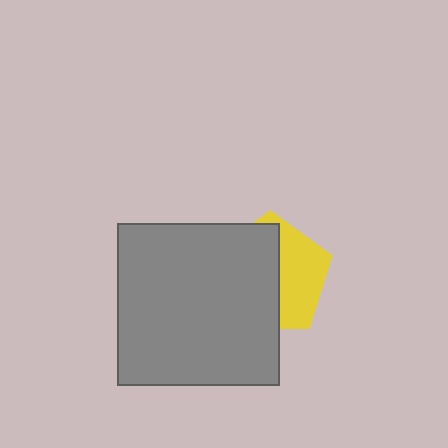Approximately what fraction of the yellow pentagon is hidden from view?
Roughly 58% of the yellow pentagon is hidden behind the gray square.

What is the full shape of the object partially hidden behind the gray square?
The partially hidden object is a yellow pentagon.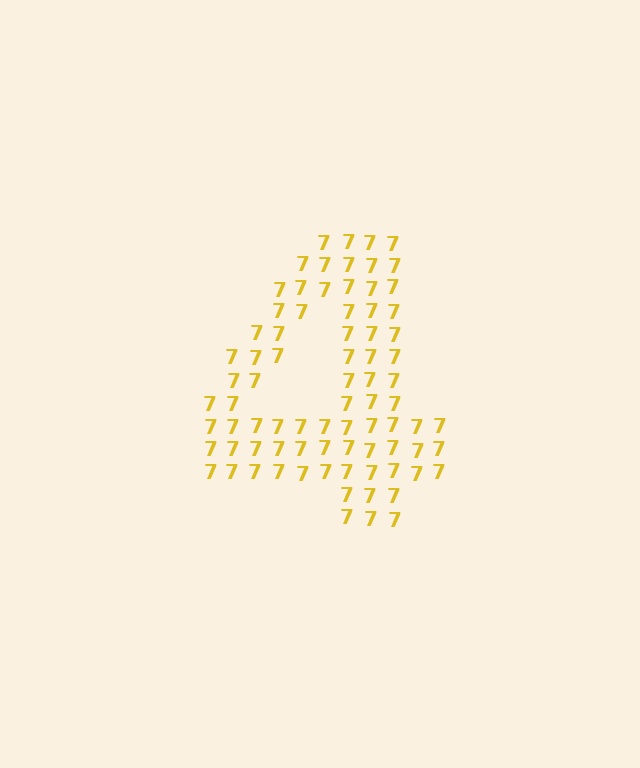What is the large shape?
The large shape is the digit 4.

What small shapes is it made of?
It is made of small digit 7's.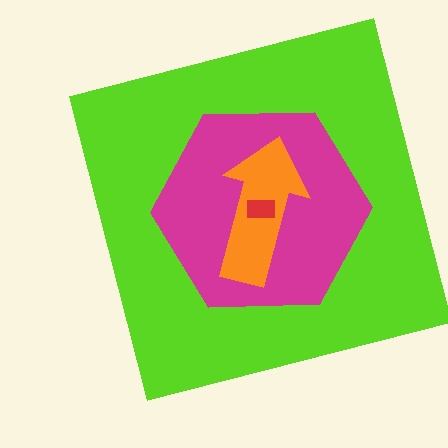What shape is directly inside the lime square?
The magenta hexagon.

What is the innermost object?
The red rectangle.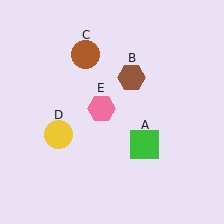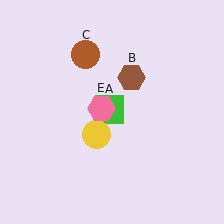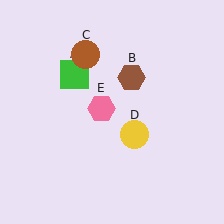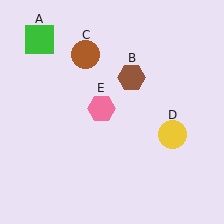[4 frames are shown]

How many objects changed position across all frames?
2 objects changed position: green square (object A), yellow circle (object D).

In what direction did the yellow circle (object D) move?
The yellow circle (object D) moved right.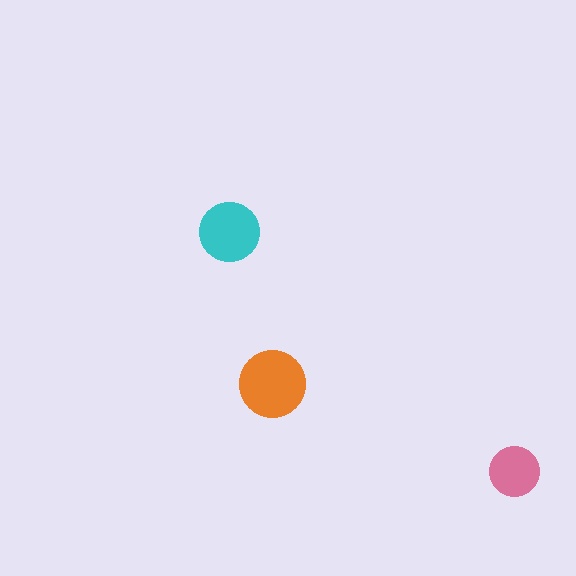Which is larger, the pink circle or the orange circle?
The orange one.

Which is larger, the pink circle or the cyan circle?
The cyan one.